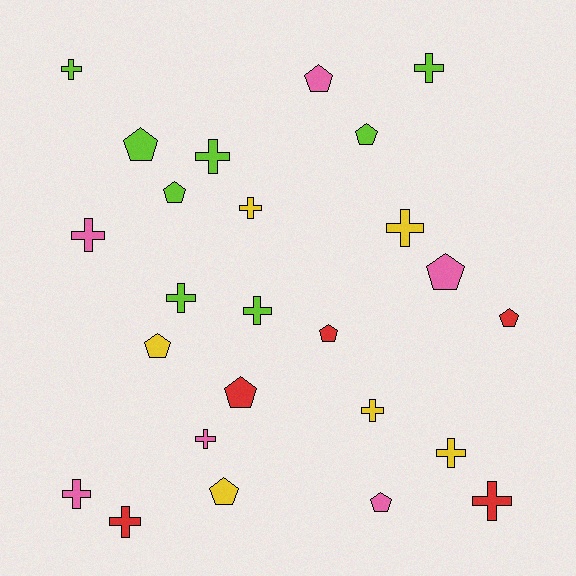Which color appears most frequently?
Lime, with 8 objects.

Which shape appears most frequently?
Cross, with 14 objects.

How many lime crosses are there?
There are 5 lime crosses.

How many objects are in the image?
There are 25 objects.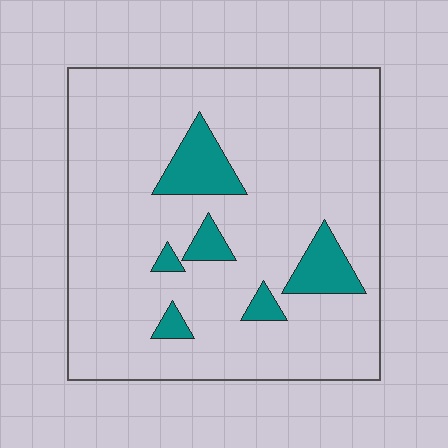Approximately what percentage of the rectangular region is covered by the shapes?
Approximately 10%.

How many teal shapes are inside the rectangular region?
6.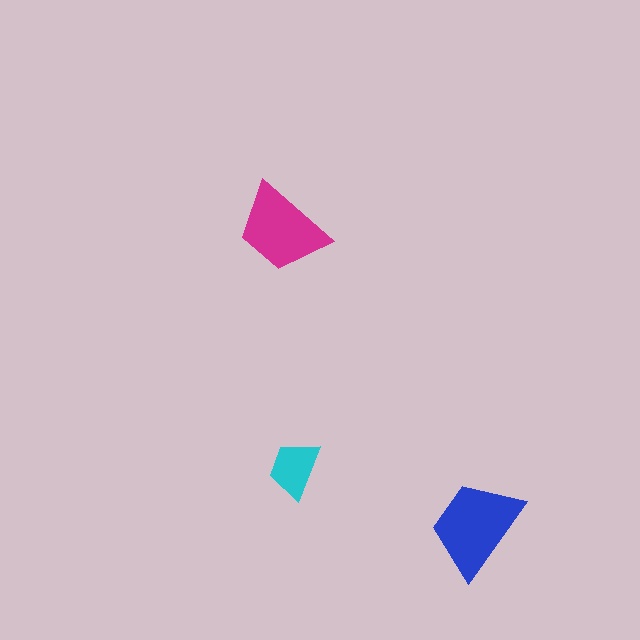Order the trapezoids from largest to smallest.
the blue one, the magenta one, the cyan one.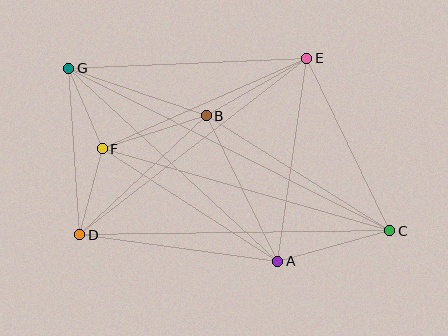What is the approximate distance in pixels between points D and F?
The distance between D and F is approximately 89 pixels.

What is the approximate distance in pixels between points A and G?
The distance between A and G is approximately 285 pixels.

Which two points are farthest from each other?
Points C and G are farthest from each other.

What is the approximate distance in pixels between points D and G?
The distance between D and G is approximately 167 pixels.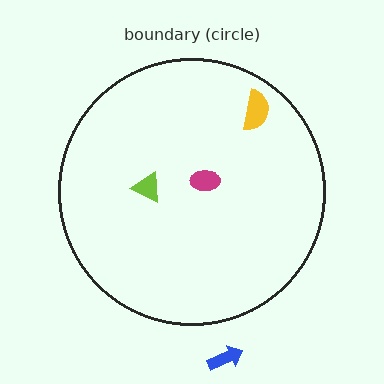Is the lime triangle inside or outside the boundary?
Inside.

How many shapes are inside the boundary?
3 inside, 1 outside.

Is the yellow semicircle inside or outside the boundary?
Inside.